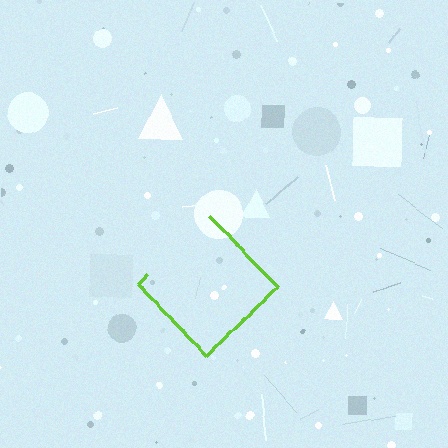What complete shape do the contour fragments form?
The contour fragments form a diamond.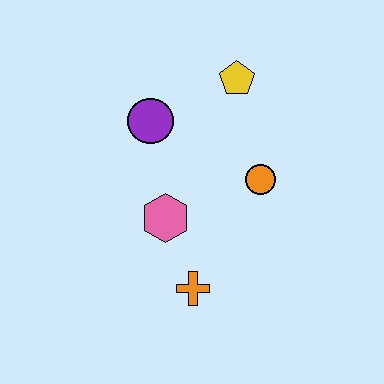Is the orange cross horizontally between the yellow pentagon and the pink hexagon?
Yes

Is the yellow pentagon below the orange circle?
No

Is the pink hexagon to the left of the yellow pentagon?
Yes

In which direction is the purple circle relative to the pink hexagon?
The purple circle is above the pink hexagon.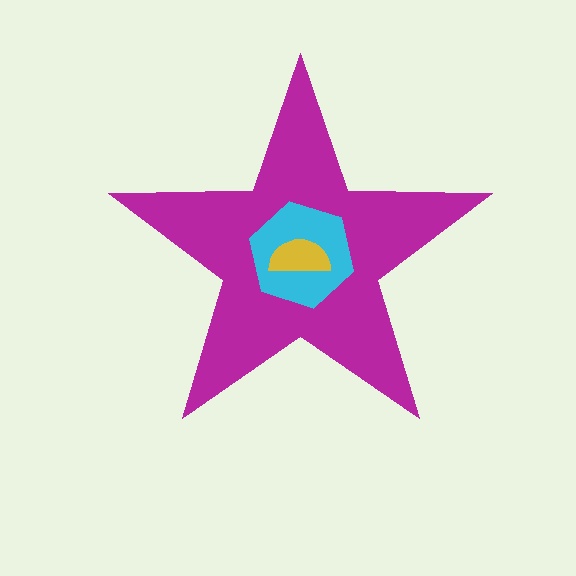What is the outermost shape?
The magenta star.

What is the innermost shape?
The yellow semicircle.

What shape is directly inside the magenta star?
The cyan hexagon.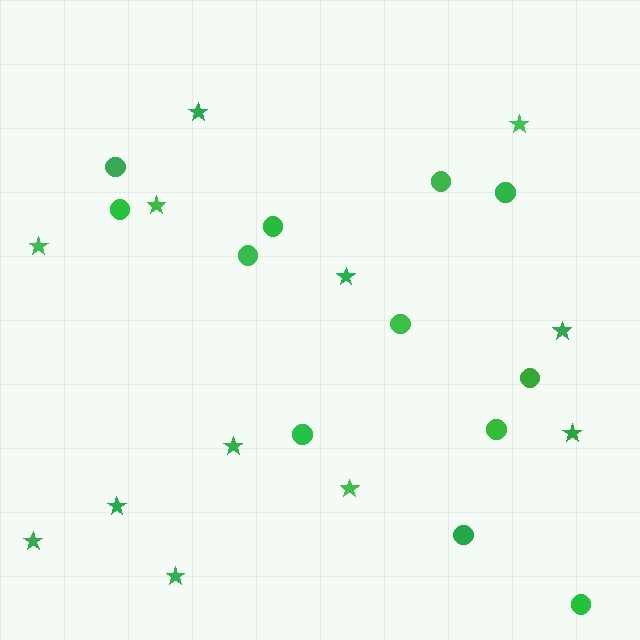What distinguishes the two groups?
There are 2 groups: one group of circles (12) and one group of stars (12).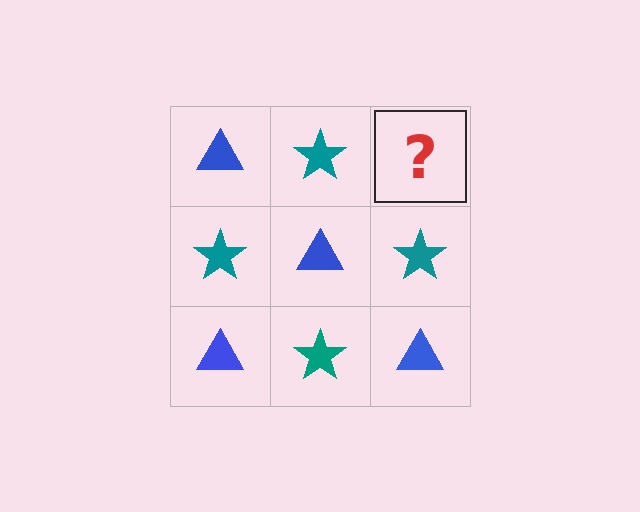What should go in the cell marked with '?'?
The missing cell should contain a blue triangle.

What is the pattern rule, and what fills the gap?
The rule is that it alternates blue triangle and teal star in a checkerboard pattern. The gap should be filled with a blue triangle.